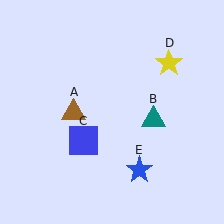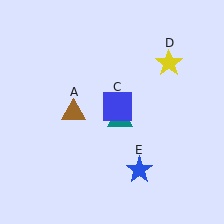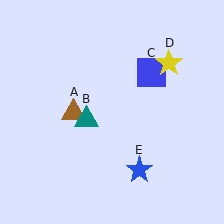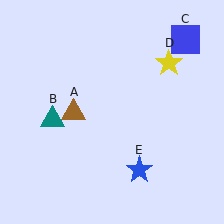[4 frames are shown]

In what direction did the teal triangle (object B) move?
The teal triangle (object B) moved left.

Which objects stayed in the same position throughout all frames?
Brown triangle (object A) and yellow star (object D) and blue star (object E) remained stationary.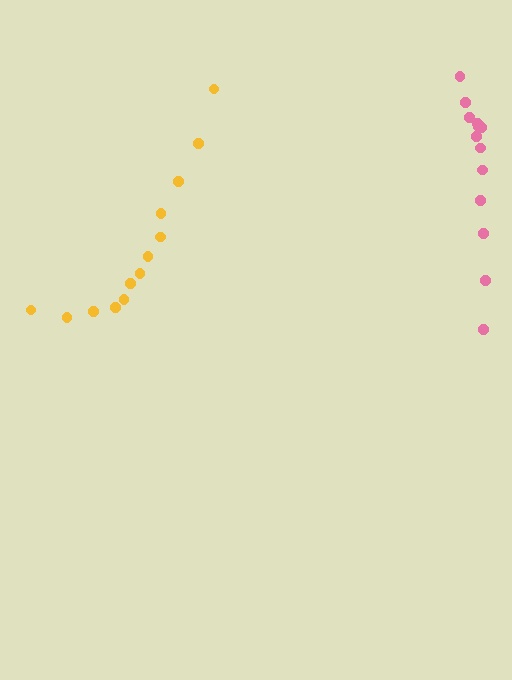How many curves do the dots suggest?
There are 2 distinct paths.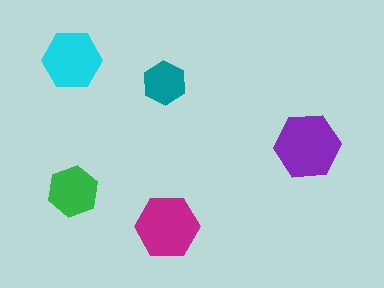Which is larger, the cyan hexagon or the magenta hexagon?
The magenta one.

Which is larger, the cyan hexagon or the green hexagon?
The cyan one.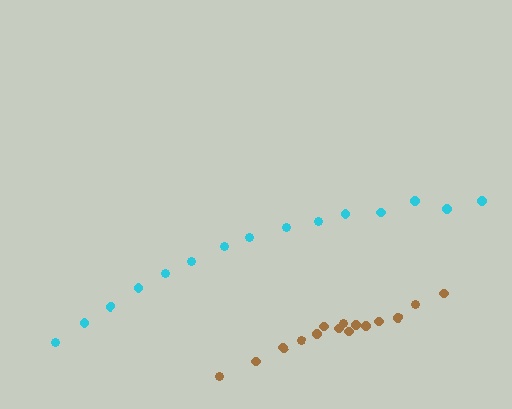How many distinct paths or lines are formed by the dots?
There are 2 distinct paths.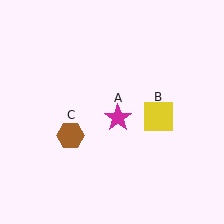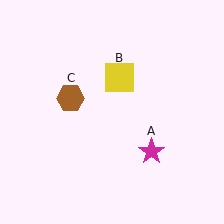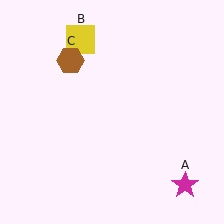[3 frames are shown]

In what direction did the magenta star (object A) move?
The magenta star (object A) moved down and to the right.